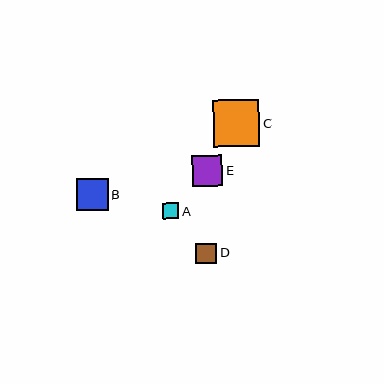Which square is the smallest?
Square A is the smallest with a size of approximately 16 pixels.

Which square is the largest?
Square C is the largest with a size of approximately 47 pixels.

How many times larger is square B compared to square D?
Square B is approximately 1.6 times the size of square D.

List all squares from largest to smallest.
From largest to smallest: C, B, E, D, A.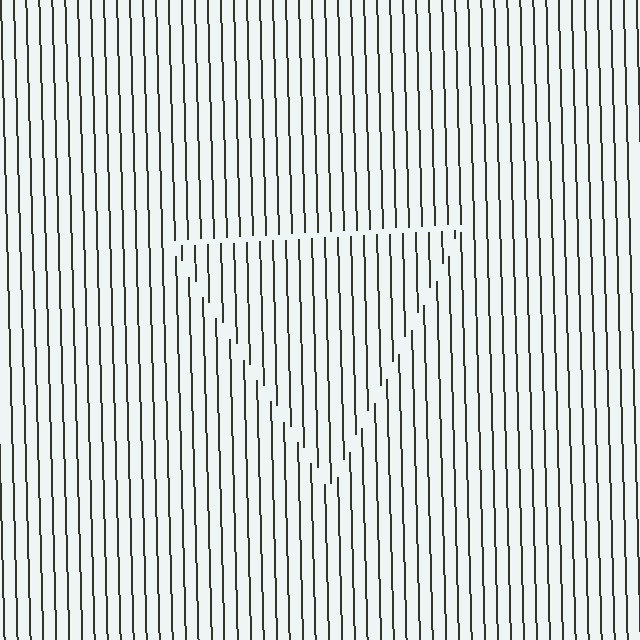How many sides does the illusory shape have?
3 sides — the line-ends trace a triangle.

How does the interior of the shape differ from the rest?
The interior of the shape contains the same grating, shifted by half a period — the contour is defined by the phase discontinuity where line-ends from the inner and outer gratings abut.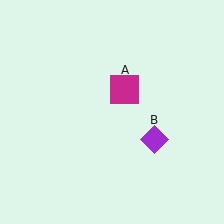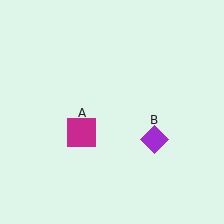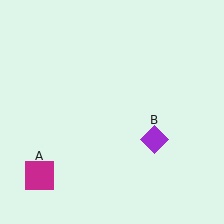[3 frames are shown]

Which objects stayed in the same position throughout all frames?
Purple diamond (object B) remained stationary.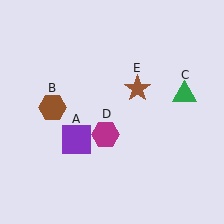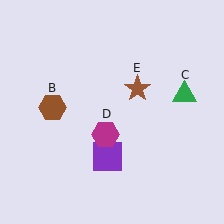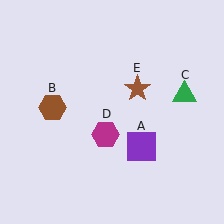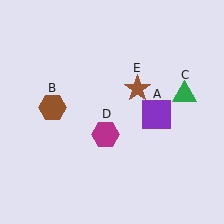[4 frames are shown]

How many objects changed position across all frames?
1 object changed position: purple square (object A).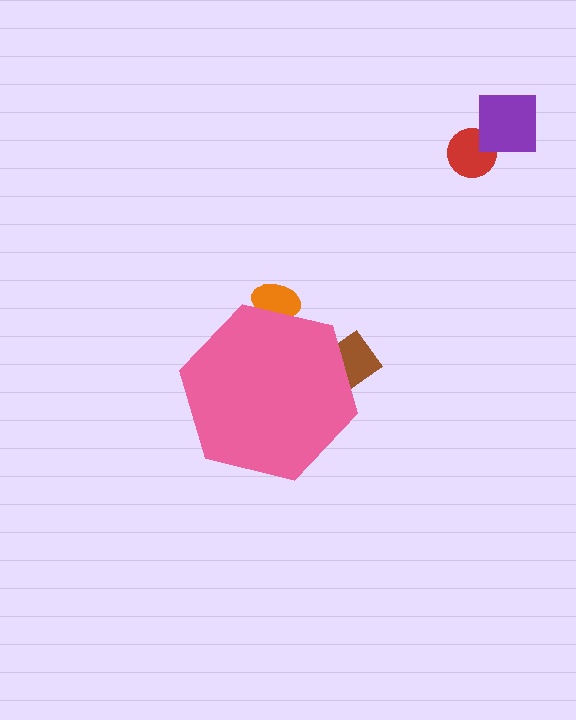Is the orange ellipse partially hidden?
Yes, the orange ellipse is partially hidden behind the pink hexagon.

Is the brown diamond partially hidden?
Yes, the brown diamond is partially hidden behind the pink hexagon.